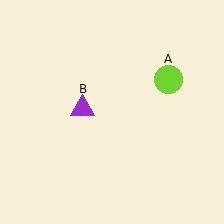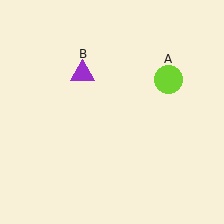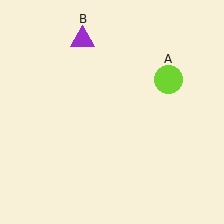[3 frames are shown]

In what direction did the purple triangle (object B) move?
The purple triangle (object B) moved up.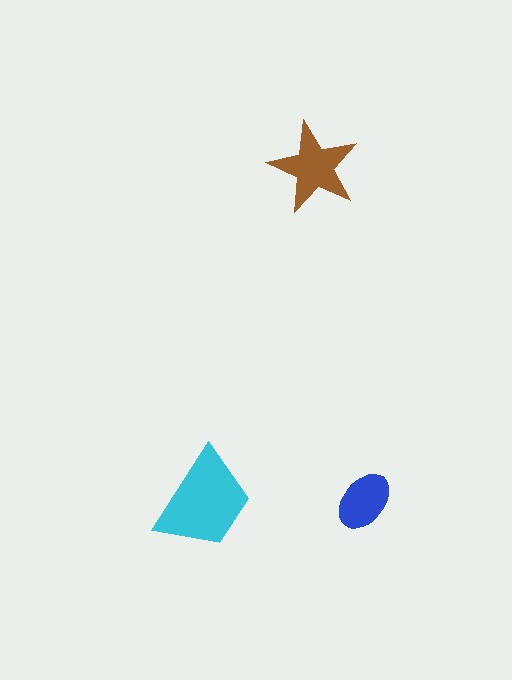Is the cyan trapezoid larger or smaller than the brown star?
Larger.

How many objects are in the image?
There are 3 objects in the image.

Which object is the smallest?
The blue ellipse.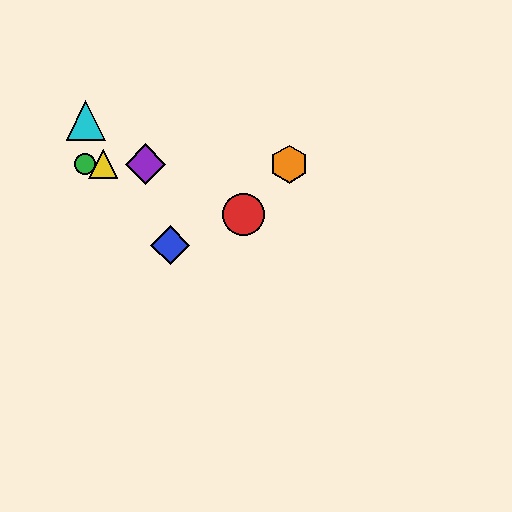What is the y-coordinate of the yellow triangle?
The yellow triangle is at y≈164.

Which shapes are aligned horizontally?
The green circle, the yellow triangle, the purple diamond, the orange hexagon are aligned horizontally.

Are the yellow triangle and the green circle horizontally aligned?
Yes, both are at y≈164.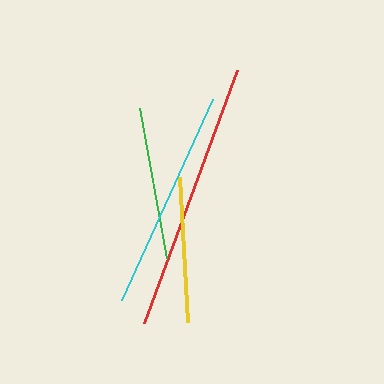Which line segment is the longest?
The red line is the longest at approximately 269 pixels.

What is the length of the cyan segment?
The cyan segment is approximately 221 pixels long.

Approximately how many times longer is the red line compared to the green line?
The red line is approximately 1.8 times the length of the green line.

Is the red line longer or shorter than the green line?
The red line is longer than the green line.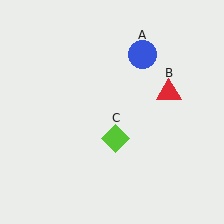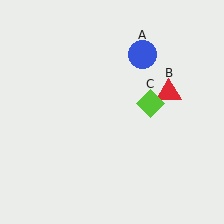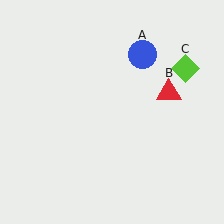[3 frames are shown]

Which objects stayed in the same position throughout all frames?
Blue circle (object A) and red triangle (object B) remained stationary.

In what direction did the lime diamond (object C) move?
The lime diamond (object C) moved up and to the right.